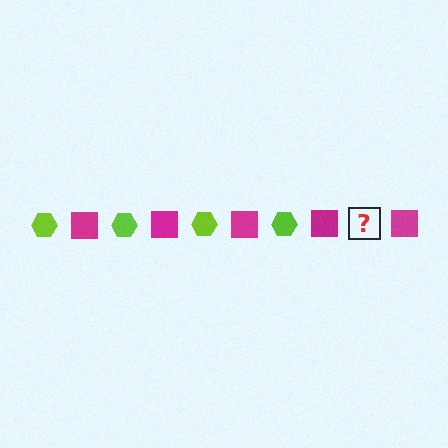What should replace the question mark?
The question mark should be replaced with a lime hexagon.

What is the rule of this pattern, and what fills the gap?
The rule is that the pattern alternates between lime hexagon and magenta square. The gap should be filled with a lime hexagon.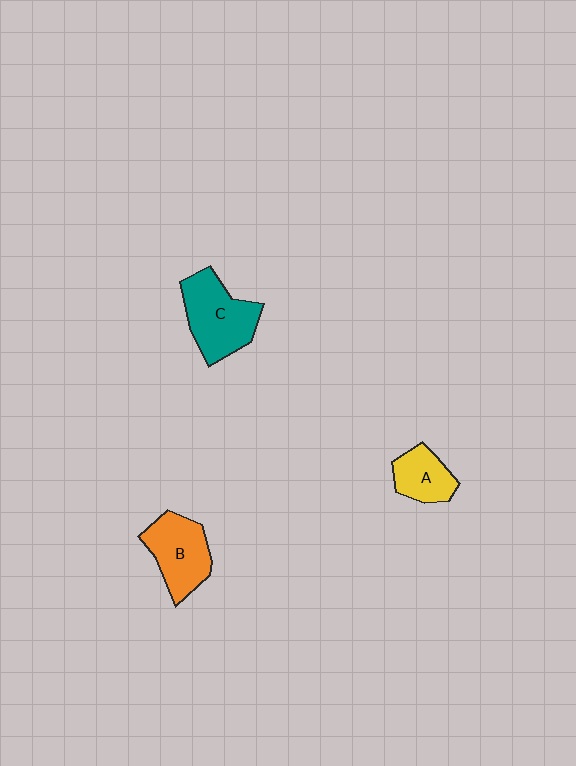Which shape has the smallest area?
Shape A (yellow).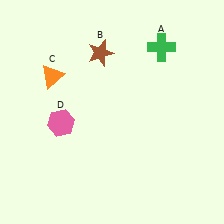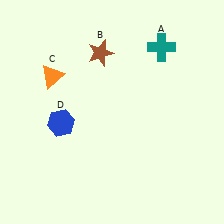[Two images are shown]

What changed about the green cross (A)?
In Image 1, A is green. In Image 2, it changed to teal.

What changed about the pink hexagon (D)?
In Image 1, D is pink. In Image 2, it changed to blue.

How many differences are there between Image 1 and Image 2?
There are 2 differences between the two images.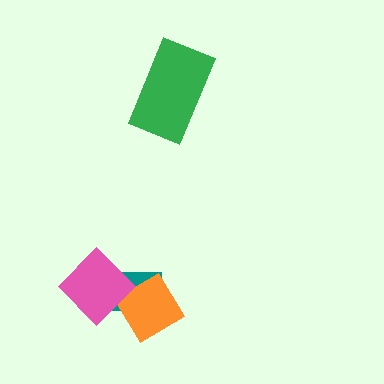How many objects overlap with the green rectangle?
0 objects overlap with the green rectangle.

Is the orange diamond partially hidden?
Yes, it is partially covered by another shape.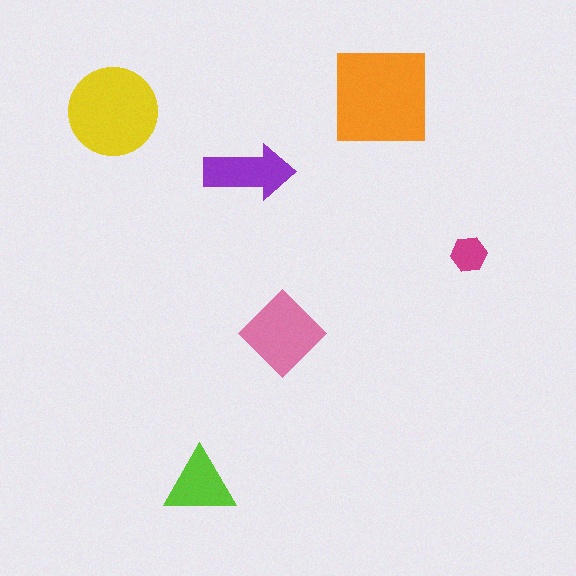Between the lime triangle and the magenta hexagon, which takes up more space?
The lime triangle.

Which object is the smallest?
The magenta hexagon.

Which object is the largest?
The orange square.